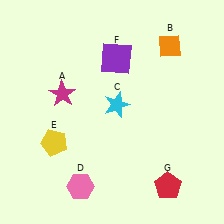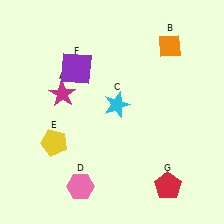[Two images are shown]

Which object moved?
The purple square (F) moved left.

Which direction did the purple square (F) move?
The purple square (F) moved left.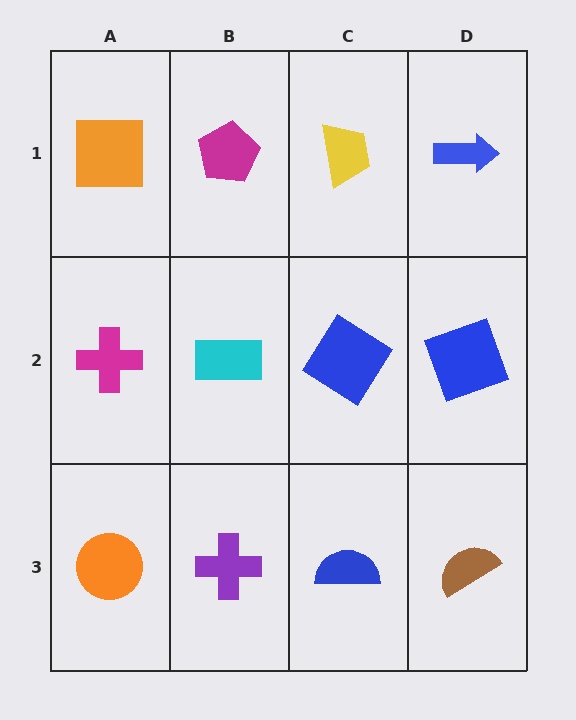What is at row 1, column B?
A magenta pentagon.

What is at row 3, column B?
A purple cross.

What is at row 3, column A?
An orange circle.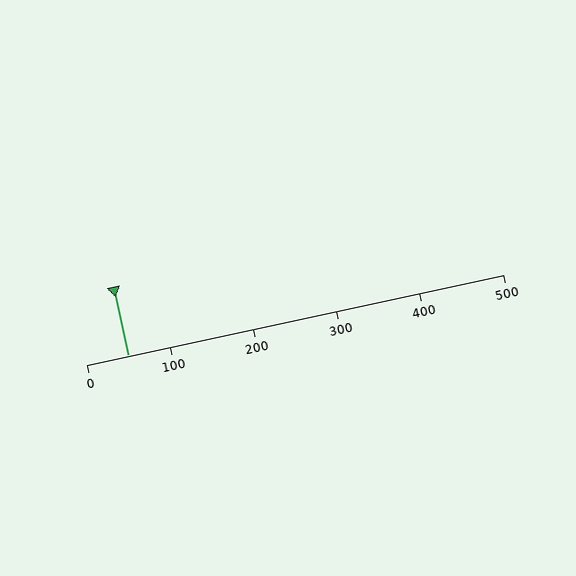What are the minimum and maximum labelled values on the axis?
The axis runs from 0 to 500.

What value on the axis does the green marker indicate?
The marker indicates approximately 50.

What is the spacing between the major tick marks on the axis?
The major ticks are spaced 100 apart.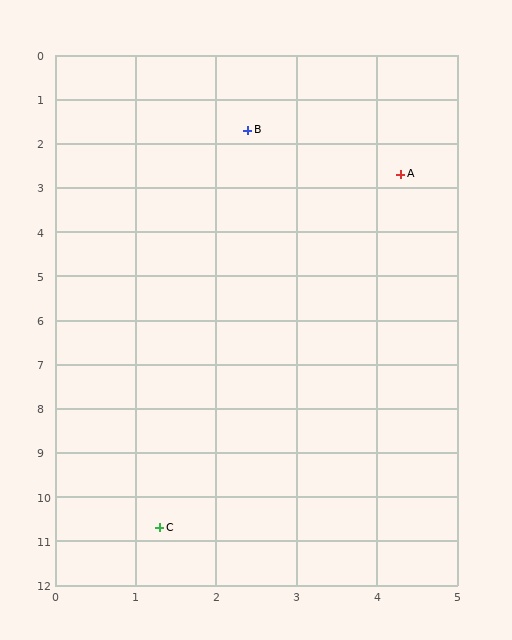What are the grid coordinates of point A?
Point A is at approximately (4.3, 2.7).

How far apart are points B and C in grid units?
Points B and C are about 9.1 grid units apart.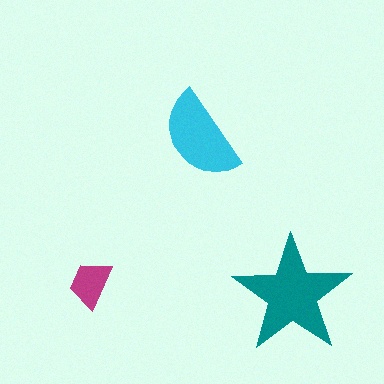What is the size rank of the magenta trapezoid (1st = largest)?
3rd.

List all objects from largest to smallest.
The teal star, the cyan semicircle, the magenta trapezoid.